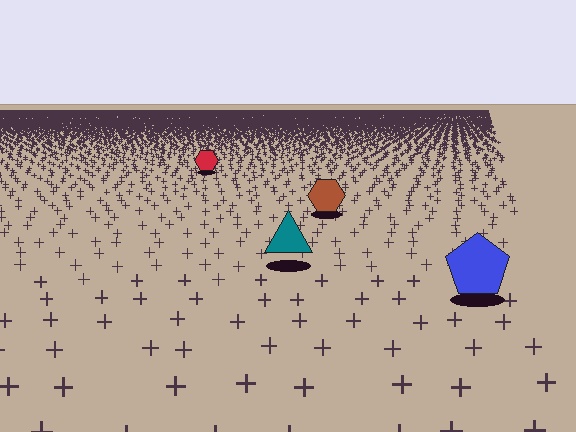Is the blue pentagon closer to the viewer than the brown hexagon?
Yes. The blue pentagon is closer — you can tell from the texture gradient: the ground texture is coarser near it.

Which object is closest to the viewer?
The blue pentagon is closest. The texture marks near it are larger and more spread out.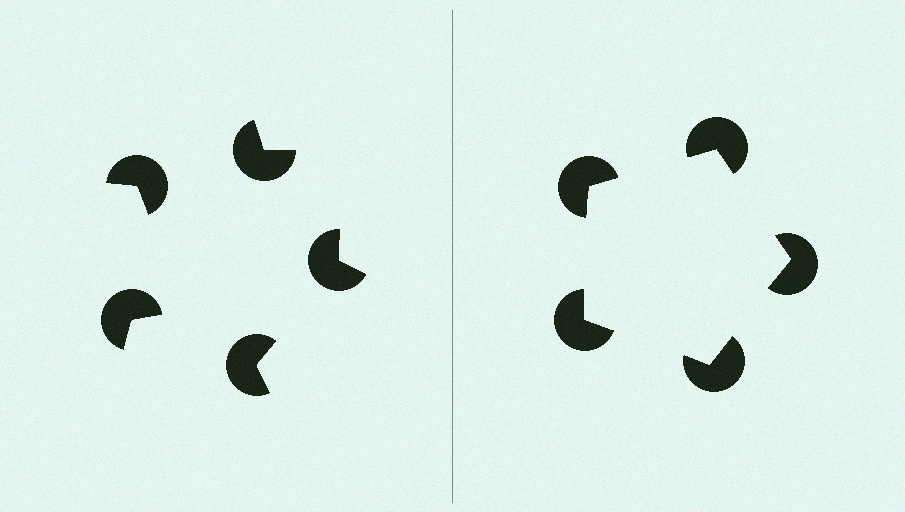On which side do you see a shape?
An illusory pentagon appears on the right side. On the left side the wedge cuts are rotated, so no coherent shape forms.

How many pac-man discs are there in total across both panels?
10 — 5 on each side.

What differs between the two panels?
The pac-man discs are positioned identically on both sides; only the wedge orientations differ. On the right they align to a pentagon; on the left they are misaligned.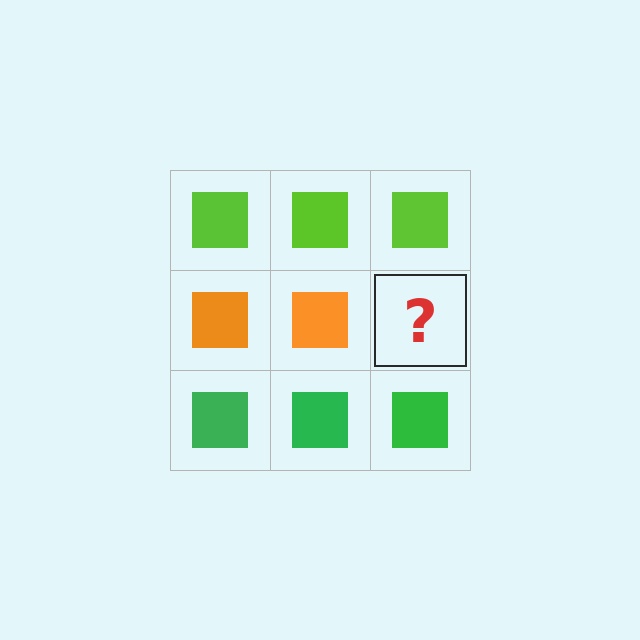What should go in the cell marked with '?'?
The missing cell should contain an orange square.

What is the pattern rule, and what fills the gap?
The rule is that each row has a consistent color. The gap should be filled with an orange square.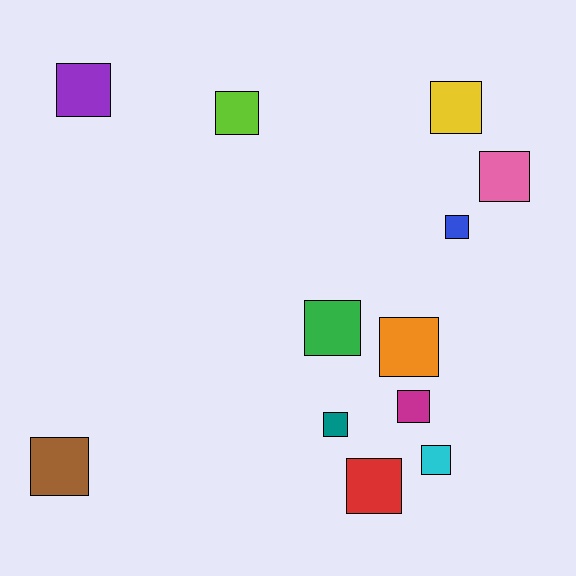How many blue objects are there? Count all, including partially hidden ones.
There is 1 blue object.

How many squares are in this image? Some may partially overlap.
There are 12 squares.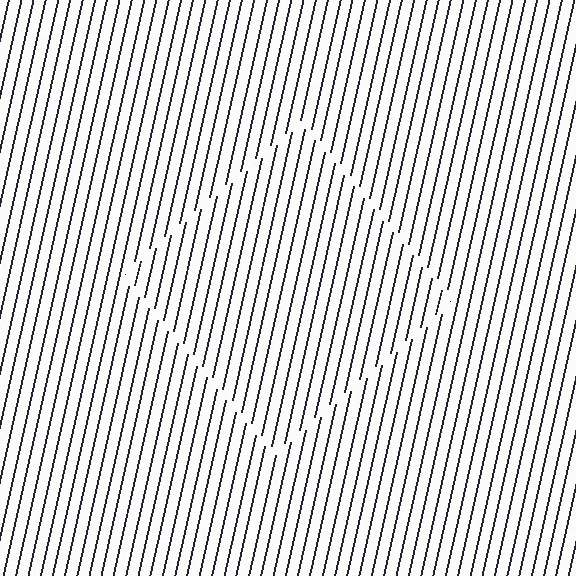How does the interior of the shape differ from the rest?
The interior of the shape contains the same grating, shifted by half a period — the contour is defined by the phase discontinuity where line-ends from the inner and outer gratings abut.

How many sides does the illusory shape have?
4 sides — the line-ends trace a square.